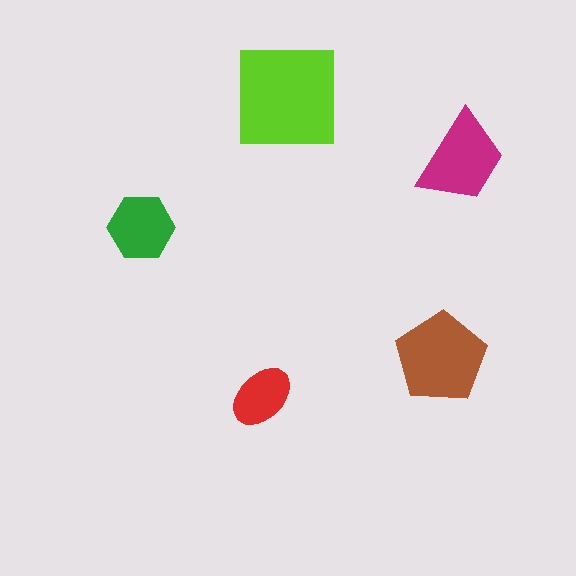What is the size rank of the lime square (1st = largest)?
1st.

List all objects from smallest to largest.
The red ellipse, the green hexagon, the magenta trapezoid, the brown pentagon, the lime square.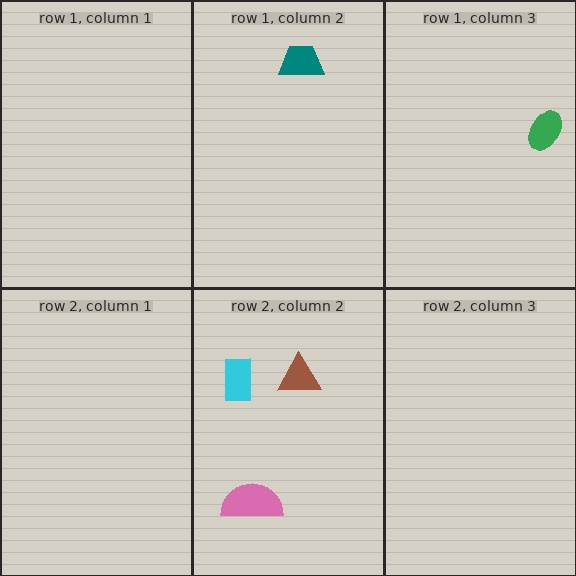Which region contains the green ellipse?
The row 1, column 3 region.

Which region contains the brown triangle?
The row 2, column 2 region.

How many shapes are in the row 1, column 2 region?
1.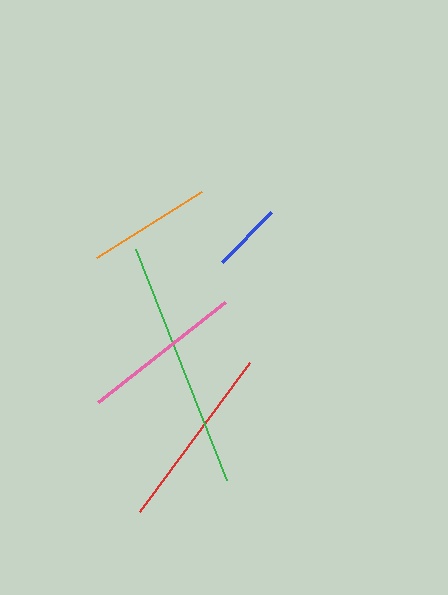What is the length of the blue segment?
The blue segment is approximately 70 pixels long.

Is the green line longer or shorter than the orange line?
The green line is longer than the orange line.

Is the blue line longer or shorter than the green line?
The green line is longer than the blue line.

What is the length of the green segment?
The green segment is approximately 249 pixels long.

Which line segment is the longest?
The green line is the longest at approximately 249 pixels.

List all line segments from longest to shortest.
From longest to shortest: green, red, pink, orange, blue.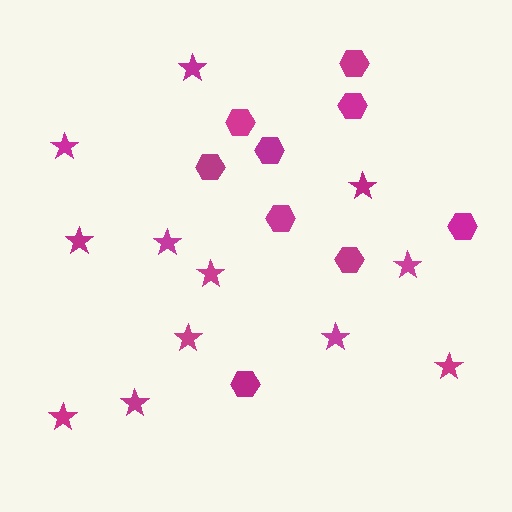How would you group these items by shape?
There are 2 groups: one group of stars (12) and one group of hexagons (9).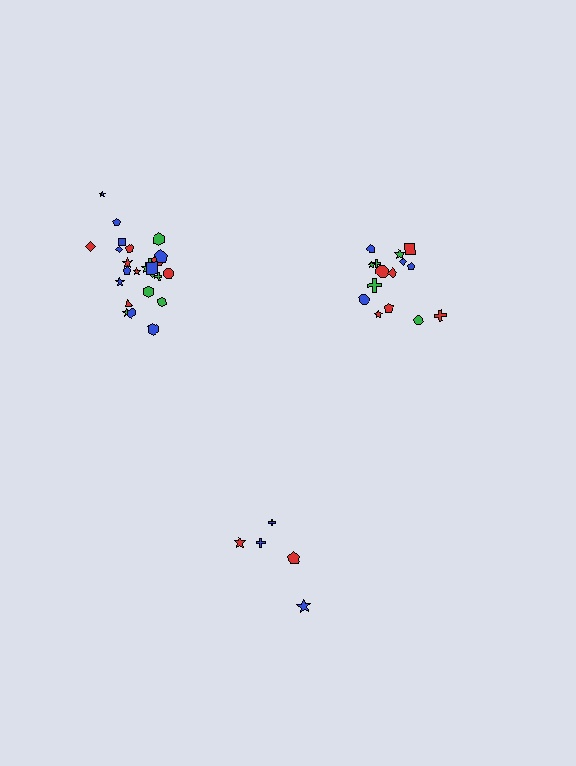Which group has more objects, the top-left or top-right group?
The top-left group.